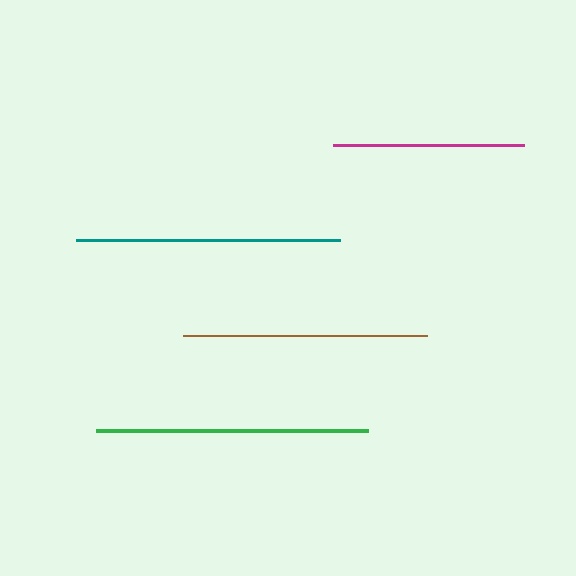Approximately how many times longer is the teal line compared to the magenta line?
The teal line is approximately 1.4 times the length of the magenta line.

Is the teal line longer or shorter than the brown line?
The teal line is longer than the brown line.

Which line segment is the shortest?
The magenta line is the shortest at approximately 190 pixels.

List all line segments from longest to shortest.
From longest to shortest: green, teal, brown, magenta.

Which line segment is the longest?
The green line is the longest at approximately 272 pixels.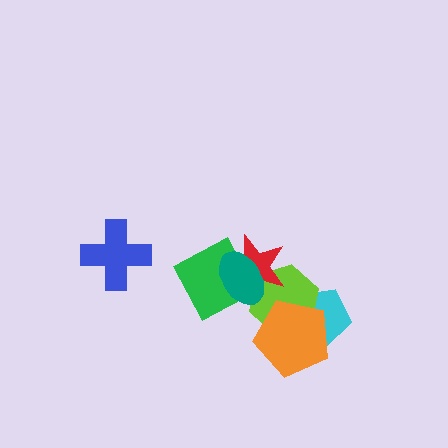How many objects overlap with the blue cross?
0 objects overlap with the blue cross.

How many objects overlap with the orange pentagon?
2 objects overlap with the orange pentagon.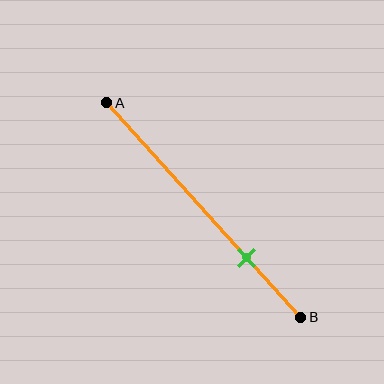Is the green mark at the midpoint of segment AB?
No, the mark is at about 70% from A, not at the 50% midpoint.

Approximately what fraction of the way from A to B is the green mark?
The green mark is approximately 70% of the way from A to B.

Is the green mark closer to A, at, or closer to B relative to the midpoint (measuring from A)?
The green mark is closer to point B than the midpoint of segment AB.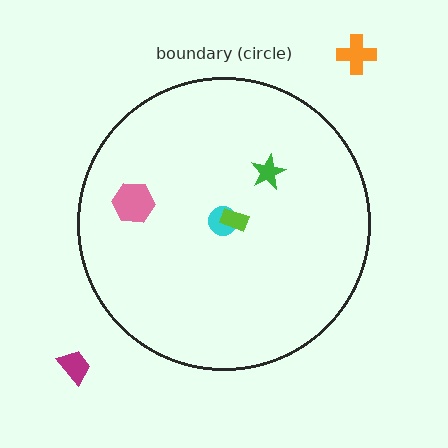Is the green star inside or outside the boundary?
Inside.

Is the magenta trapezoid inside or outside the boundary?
Outside.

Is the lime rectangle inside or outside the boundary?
Inside.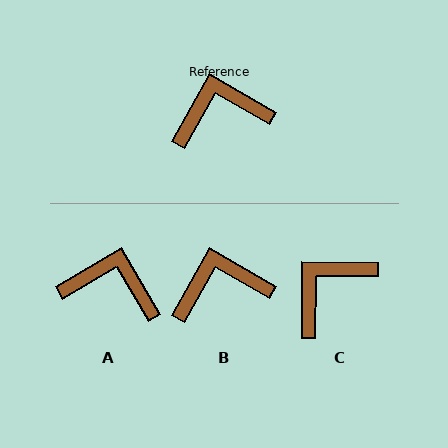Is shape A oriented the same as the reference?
No, it is off by about 30 degrees.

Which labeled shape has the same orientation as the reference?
B.